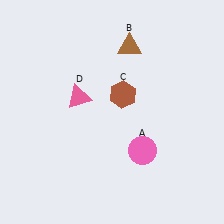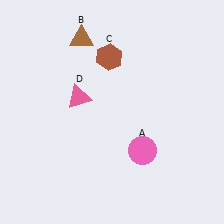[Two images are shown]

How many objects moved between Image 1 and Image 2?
2 objects moved between the two images.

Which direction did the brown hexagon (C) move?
The brown hexagon (C) moved up.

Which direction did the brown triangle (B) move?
The brown triangle (B) moved left.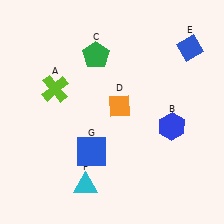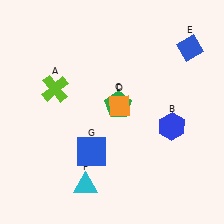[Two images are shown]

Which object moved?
The green pentagon (C) moved down.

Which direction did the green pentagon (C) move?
The green pentagon (C) moved down.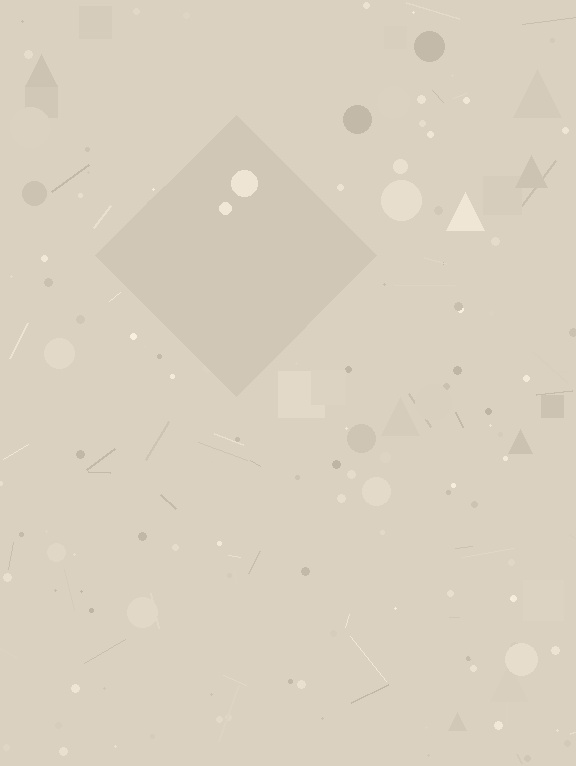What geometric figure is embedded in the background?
A diamond is embedded in the background.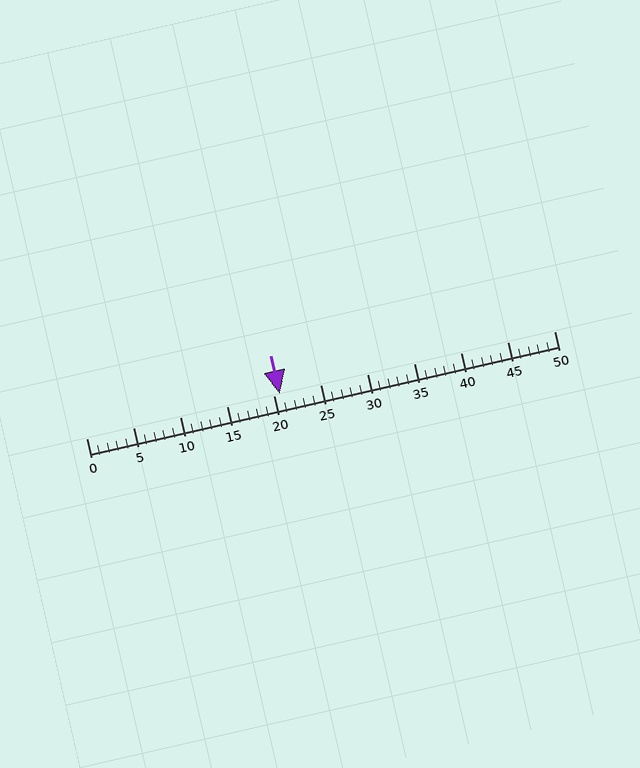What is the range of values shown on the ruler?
The ruler shows values from 0 to 50.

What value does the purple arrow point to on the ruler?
The purple arrow points to approximately 21.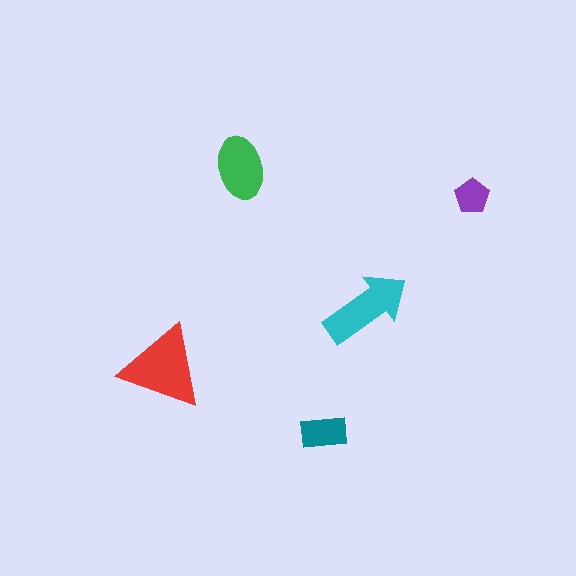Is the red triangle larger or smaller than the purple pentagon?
Larger.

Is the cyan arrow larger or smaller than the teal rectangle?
Larger.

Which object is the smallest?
The purple pentagon.